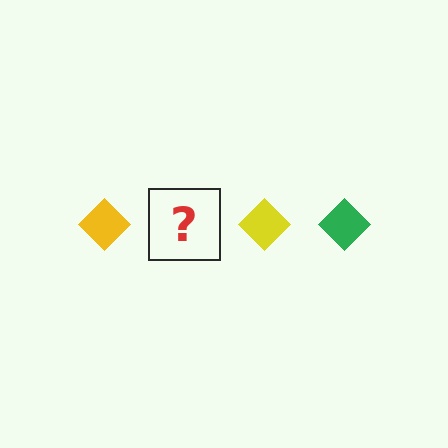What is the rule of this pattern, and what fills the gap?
The rule is that the pattern cycles through yellow, green diamonds. The gap should be filled with a green diamond.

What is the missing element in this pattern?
The missing element is a green diamond.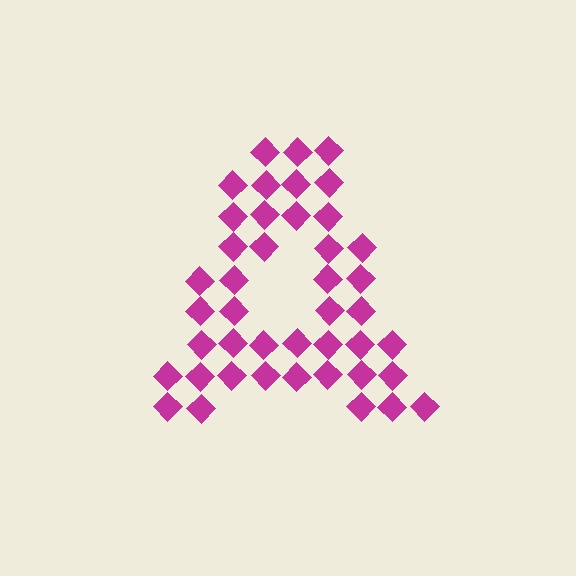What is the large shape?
The large shape is the letter A.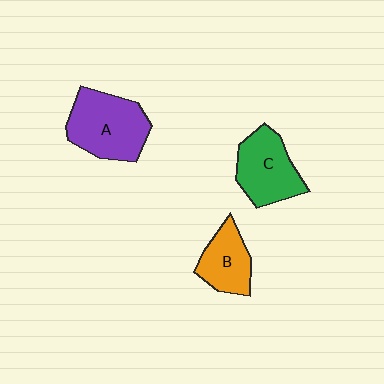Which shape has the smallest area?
Shape B (orange).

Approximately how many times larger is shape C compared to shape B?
Approximately 1.3 times.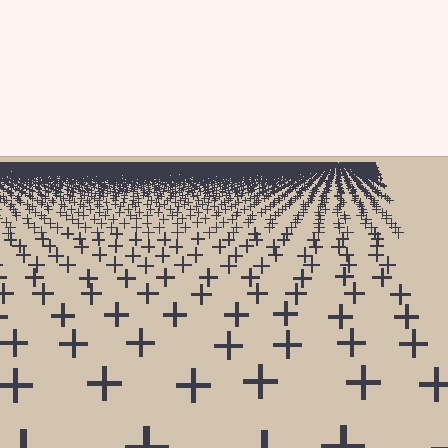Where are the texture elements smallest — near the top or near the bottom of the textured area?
Near the top.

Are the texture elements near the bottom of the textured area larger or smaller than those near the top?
Larger. Near the bottom, elements are closer to the viewer and appear at a bigger on-screen size.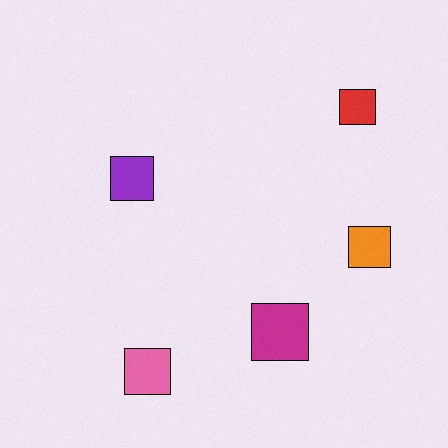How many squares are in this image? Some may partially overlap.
There are 5 squares.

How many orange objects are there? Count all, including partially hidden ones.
There is 1 orange object.